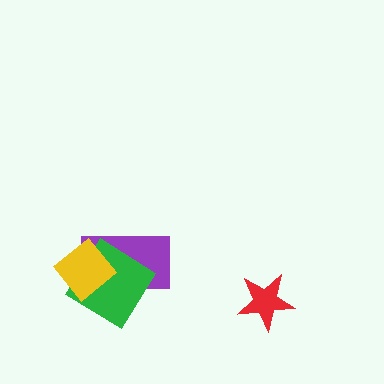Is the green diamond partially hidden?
Yes, it is partially covered by another shape.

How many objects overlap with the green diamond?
2 objects overlap with the green diamond.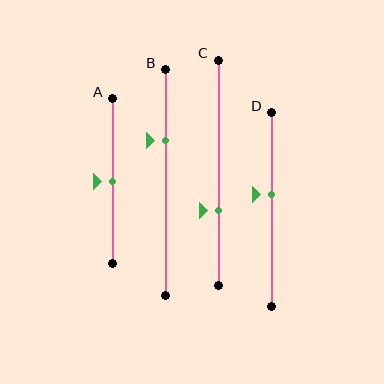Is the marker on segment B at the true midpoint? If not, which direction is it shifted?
No, the marker on segment B is shifted upward by about 19% of the segment length.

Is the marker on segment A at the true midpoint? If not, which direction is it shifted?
Yes, the marker on segment A is at the true midpoint.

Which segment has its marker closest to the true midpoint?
Segment A has its marker closest to the true midpoint.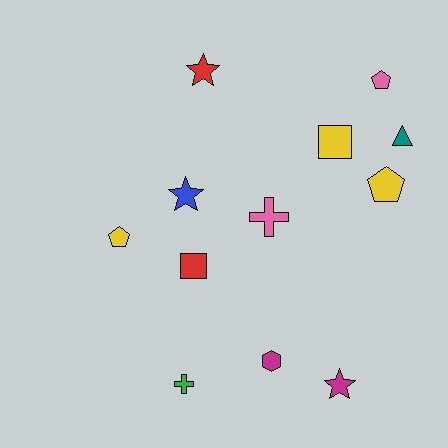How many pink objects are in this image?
There are 2 pink objects.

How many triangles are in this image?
There is 1 triangle.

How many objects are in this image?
There are 12 objects.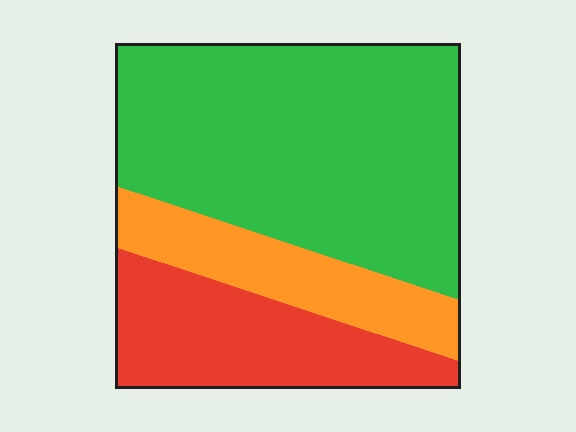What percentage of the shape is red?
Red takes up less than a quarter of the shape.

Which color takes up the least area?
Orange, at roughly 20%.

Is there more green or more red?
Green.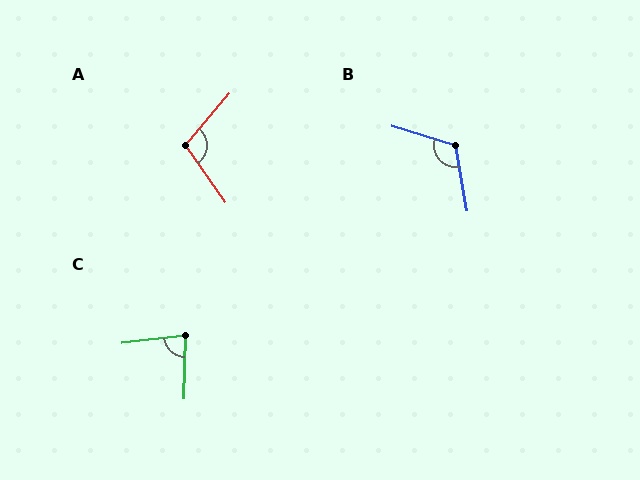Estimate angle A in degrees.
Approximately 104 degrees.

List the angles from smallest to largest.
C (82°), A (104°), B (117°).